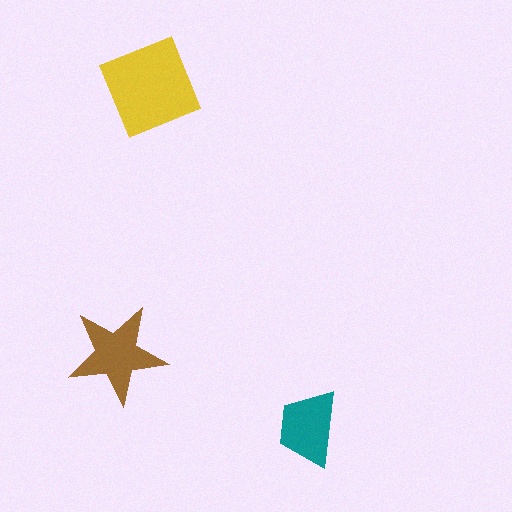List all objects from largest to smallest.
The yellow square, the brown star, the teal trapezoid.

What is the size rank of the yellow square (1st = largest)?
1st.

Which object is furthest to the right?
The teal trapezoid is rightmost.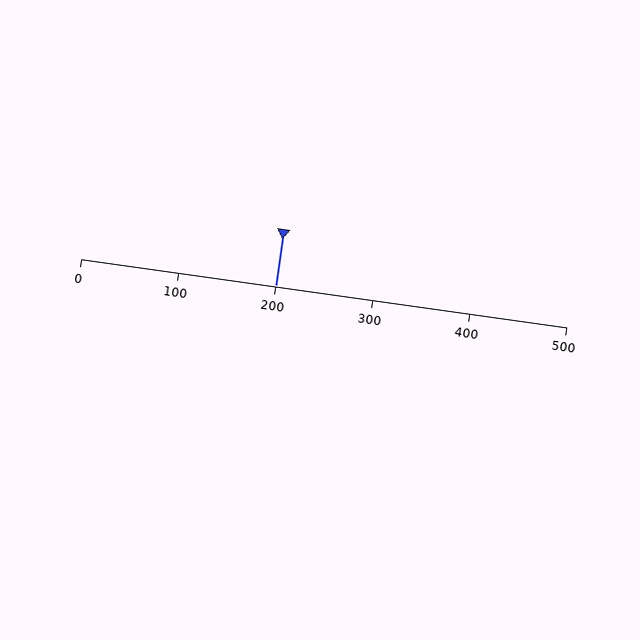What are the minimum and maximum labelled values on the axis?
The axis runs from 0 to 500.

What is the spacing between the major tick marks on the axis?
The major ticks are spaced 100 apart.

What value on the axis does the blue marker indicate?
The marker indicates approximately 200.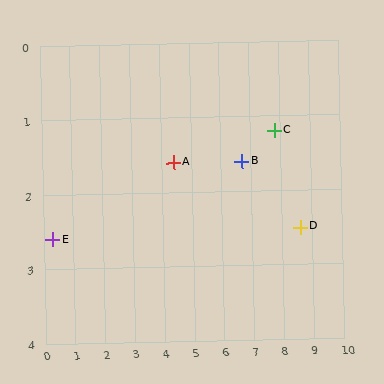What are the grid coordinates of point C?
Point C is at approximately (7.8, 1.2).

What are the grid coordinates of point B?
Point B is at approximately (6.7, 1.6).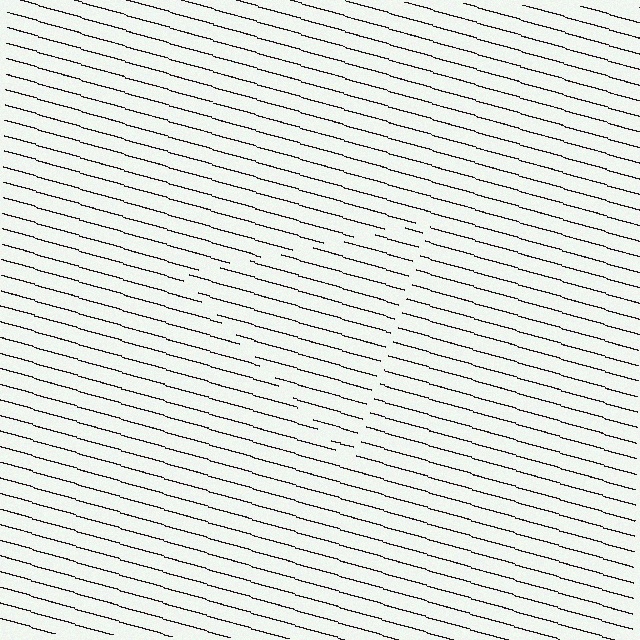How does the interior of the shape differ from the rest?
The interior of the shape contains the same grating, shifted by half a period — the contour is defined by the phase discontinuity where line-ends from the inner and outer gratings abut.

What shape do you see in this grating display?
An illusory triangle. The interior of the shape contains the same grating, shifted by half a period — the contour is defined by the phase discontinuity where line-ends from the inner and outer gratings abut.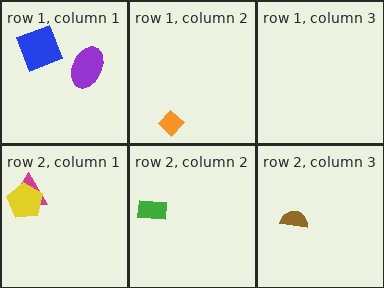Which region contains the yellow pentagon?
The row 2, column 1 region.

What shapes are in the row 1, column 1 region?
The purple ellipse, the blue square.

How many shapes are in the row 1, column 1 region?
2.